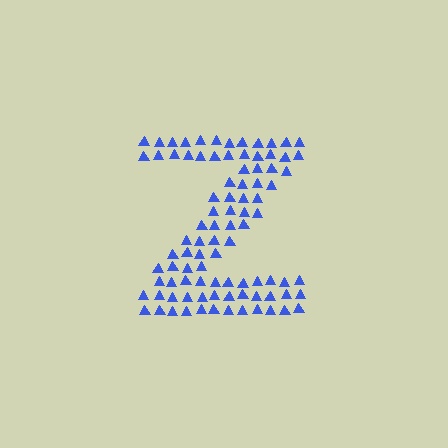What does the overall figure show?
The overall figure shows the letter Z.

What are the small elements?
The small elements are triangles.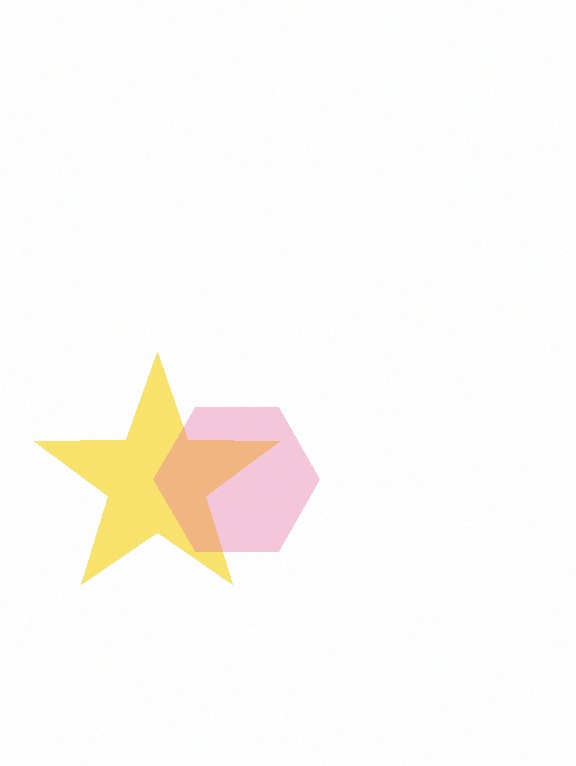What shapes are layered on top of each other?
The layered shapes are: a yellow star, a pink hexagon.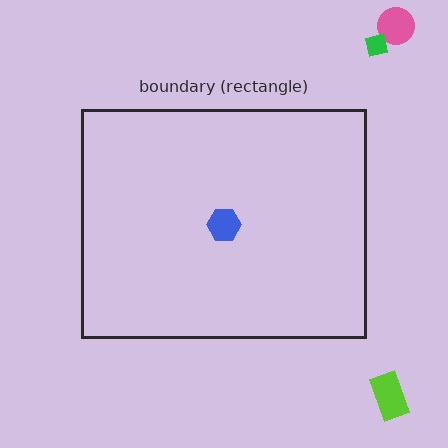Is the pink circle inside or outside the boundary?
Outside.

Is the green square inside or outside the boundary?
Outside.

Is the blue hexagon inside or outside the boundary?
Inside.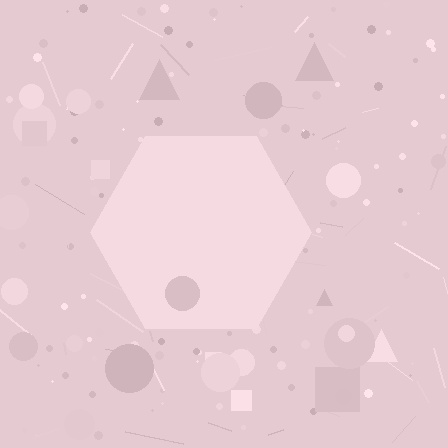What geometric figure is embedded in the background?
A hexagon is embedded in the background.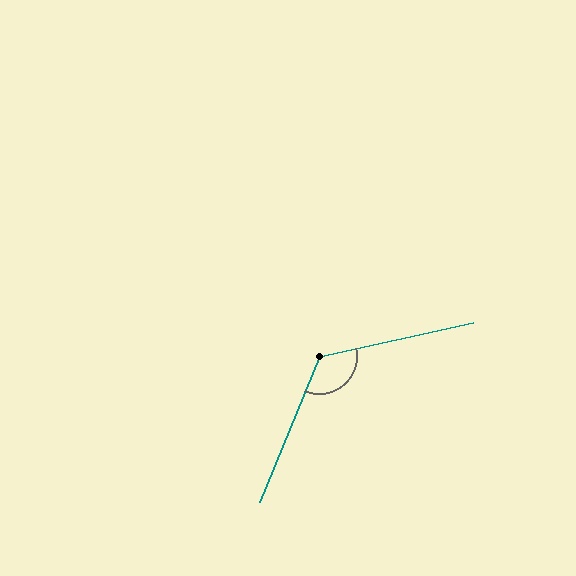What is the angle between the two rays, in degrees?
Approximately 125 degrees.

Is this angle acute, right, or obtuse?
It is obtuse.